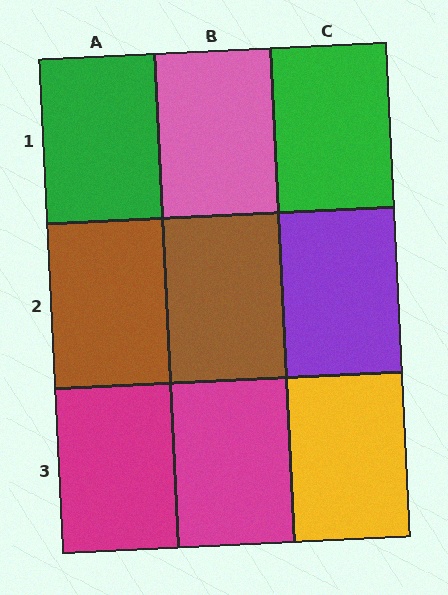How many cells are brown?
2 cells are brown.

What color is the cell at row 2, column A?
Brown.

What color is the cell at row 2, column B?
Brown.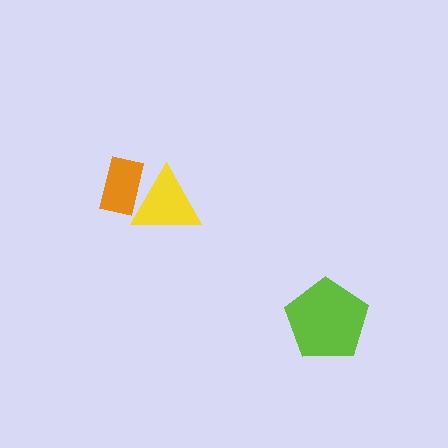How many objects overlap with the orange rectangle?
1 object overlaps with the orange rectangle.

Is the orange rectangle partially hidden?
Yes, it is partially covered by another shape.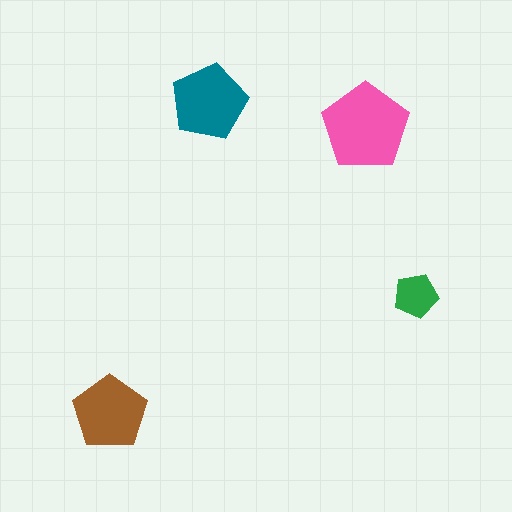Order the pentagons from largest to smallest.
the pink one, the teal one, the brown one, the green one.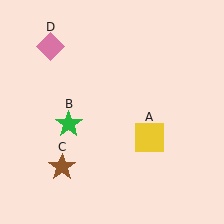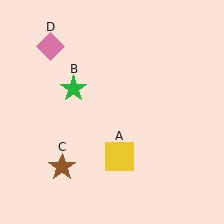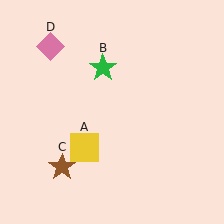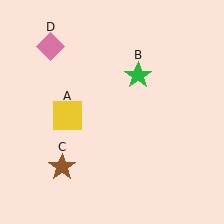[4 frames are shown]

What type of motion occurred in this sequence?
The yellow square (object A), green star (object B) rotated clockwise around the center of the scene.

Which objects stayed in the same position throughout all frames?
Brown star (object C) and pink diamond (object D) remained stationary.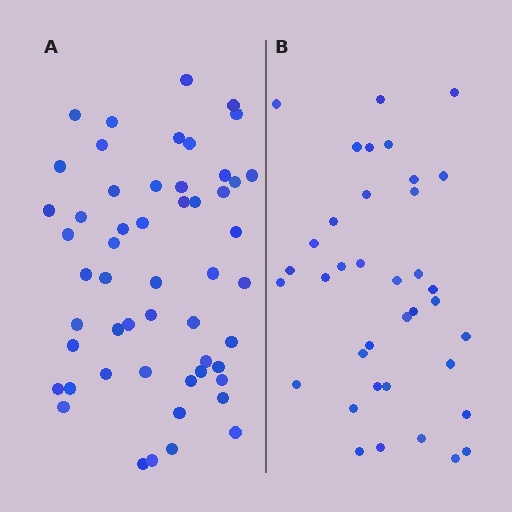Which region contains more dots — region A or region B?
Region A (the left region) has more dots.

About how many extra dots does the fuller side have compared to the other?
Region A has approximately 15 more dots than region B.